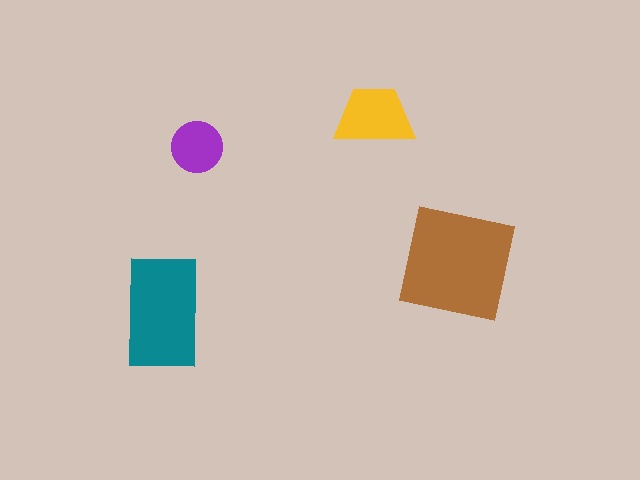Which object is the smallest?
The purple circle.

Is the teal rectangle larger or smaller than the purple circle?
Larger.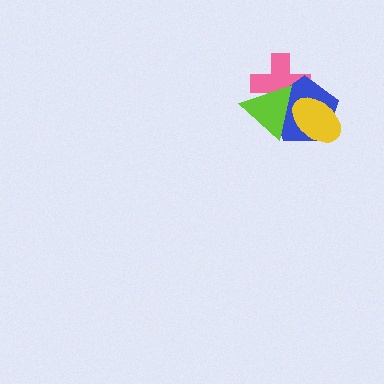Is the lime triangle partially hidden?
No, no other shape covers it.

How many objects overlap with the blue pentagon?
3 objects overlap with the blue pentagon.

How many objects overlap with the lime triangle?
3 objects overlap with the lime triangle.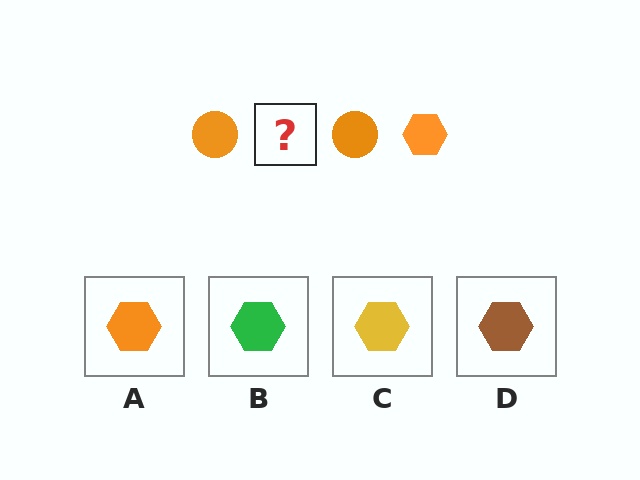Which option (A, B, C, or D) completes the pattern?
A.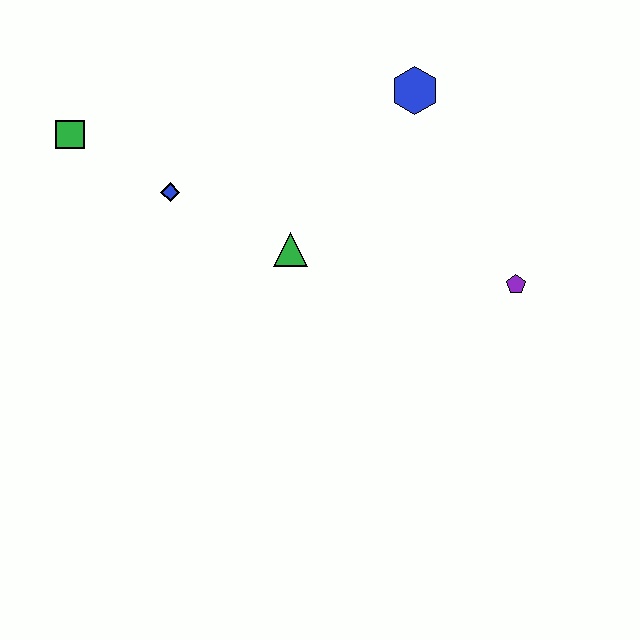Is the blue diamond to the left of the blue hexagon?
Yes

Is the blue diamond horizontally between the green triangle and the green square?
Yes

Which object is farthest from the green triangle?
The green square is farthest from the green triangle.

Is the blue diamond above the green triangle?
Yes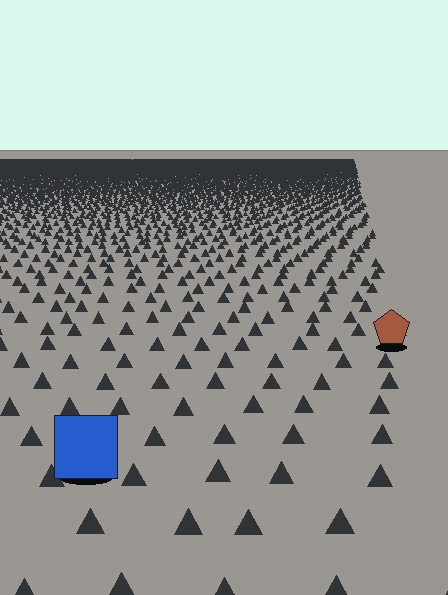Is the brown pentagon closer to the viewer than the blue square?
No. The blue square is closer — you can tell from the texture gradient: the ground texture is coarser near it.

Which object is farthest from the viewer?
The brown pentagon is farthest from the viewer. It appears smaller and the ground texture around it is denser.